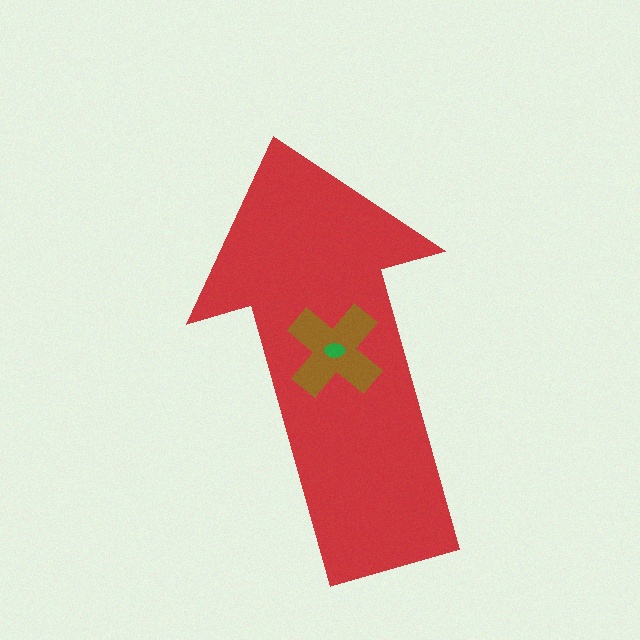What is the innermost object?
The green ellipse.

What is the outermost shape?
The red arrow.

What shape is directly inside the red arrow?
The brown cross.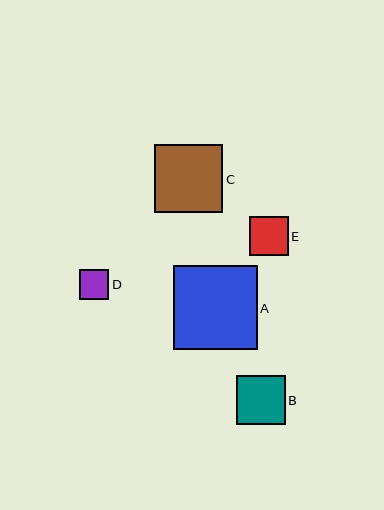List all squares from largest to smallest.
From largest to smallest: A, C, B, E, D.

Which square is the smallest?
Square D is the smallest with a size of approximately 30 pixels.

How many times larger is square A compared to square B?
Square A is approximately 1.7 times the size of square B.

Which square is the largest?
Square A is the largest with a size of approximately 84 pixels.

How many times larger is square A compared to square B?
Square A is approximately 1.7 times the size of square B.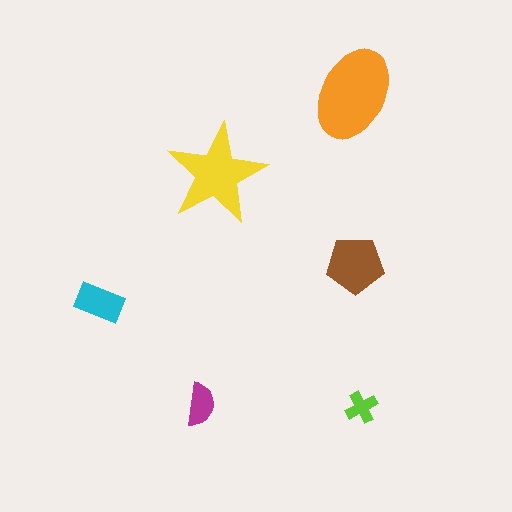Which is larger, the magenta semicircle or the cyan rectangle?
The cyan rectangle.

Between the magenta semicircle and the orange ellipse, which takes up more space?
The orange ellipse.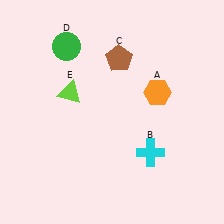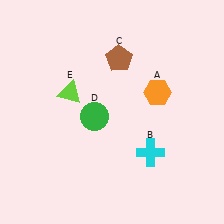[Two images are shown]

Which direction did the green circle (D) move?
The green circle (D) moved down.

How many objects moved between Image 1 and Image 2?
1 object moved between the two images.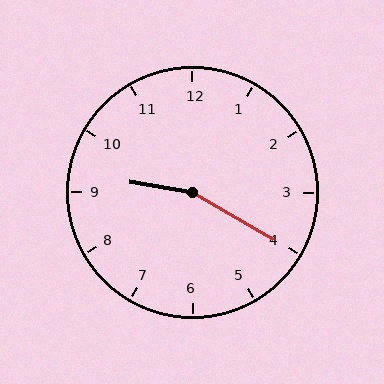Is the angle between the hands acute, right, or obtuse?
It is obtuse.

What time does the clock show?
9:20.